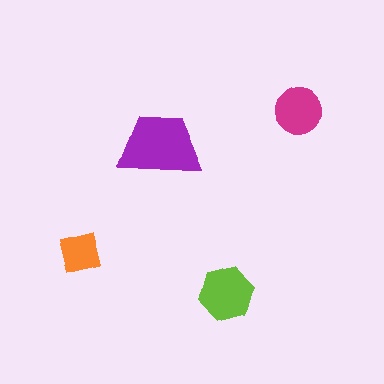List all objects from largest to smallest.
The purple trapezoid, the lime hexagon, the magenta circle, the orange square.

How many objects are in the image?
There are 4 objects in the image.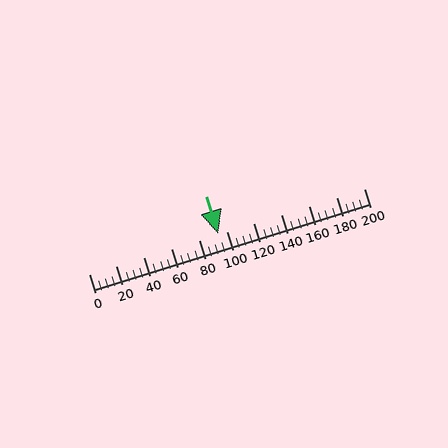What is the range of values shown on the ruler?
The ruler shows values from 0 to 200.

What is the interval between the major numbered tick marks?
The major tick marks are spaced 20 units apart.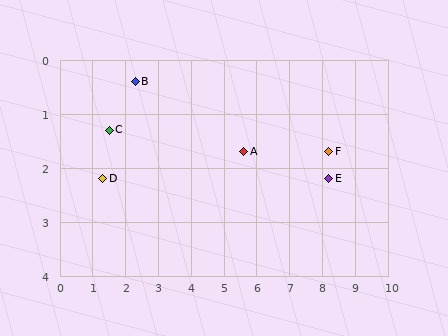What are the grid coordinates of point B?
Point B is at approximately (2.3, 0.4).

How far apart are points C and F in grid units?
Points C and F are about 6.7 grid units apart.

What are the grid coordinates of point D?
Point D is at approximately (1.3, 2.2).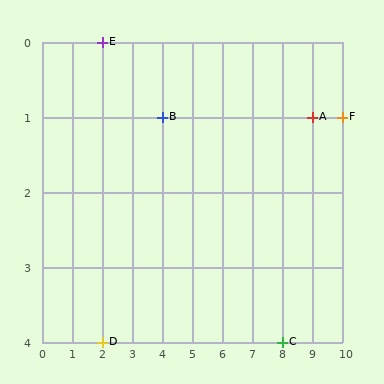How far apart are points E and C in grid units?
Points E and C are 6 columns and 4 rows apart (about 7.2 grid units diagonally).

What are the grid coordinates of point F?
Point F is at grid coordinates (10, 1).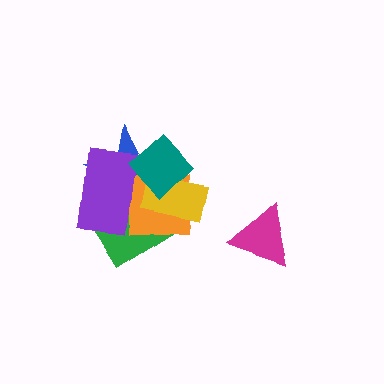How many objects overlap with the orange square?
5 objects overlap with the orange square.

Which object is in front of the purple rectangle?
The teal diamond is in front of the purple rectangle.